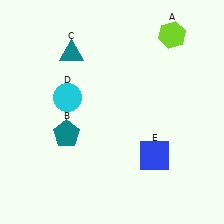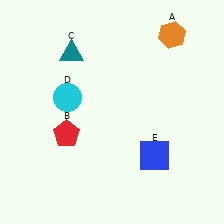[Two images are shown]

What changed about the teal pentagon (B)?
In Image 1, B is teal. In Image 2, it changed to red.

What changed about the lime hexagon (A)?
In Image 1, A is lime. In Image 2, it changed to orange.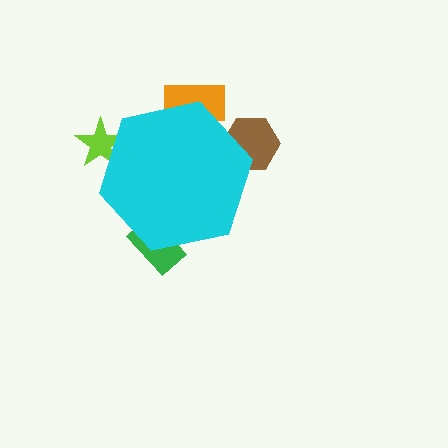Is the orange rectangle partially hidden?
Yes, the orange rectangle is partially hidden behind the cyan hexagon.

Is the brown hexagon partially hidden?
Yes, the brown hexagon is partially hidden behind the cyan hexagon.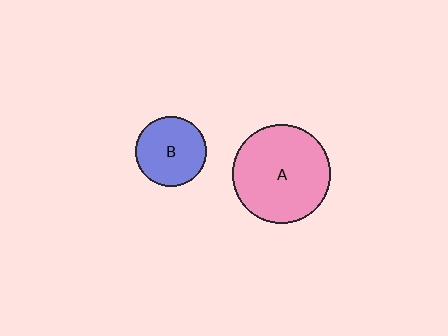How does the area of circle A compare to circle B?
Approximately 1.9 times.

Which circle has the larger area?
Circle A (pink).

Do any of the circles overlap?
No, none of the circles overlap.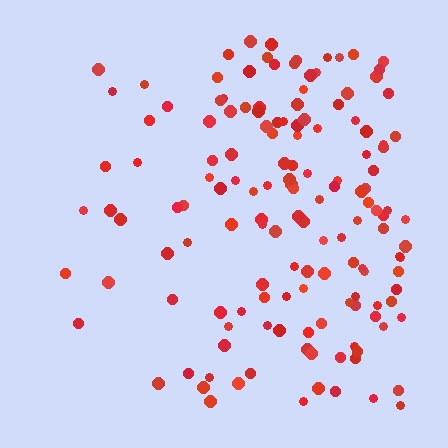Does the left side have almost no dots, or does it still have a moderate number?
Still a moderate number, just noticeably fewer than the right.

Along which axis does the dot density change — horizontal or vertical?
Horizontal.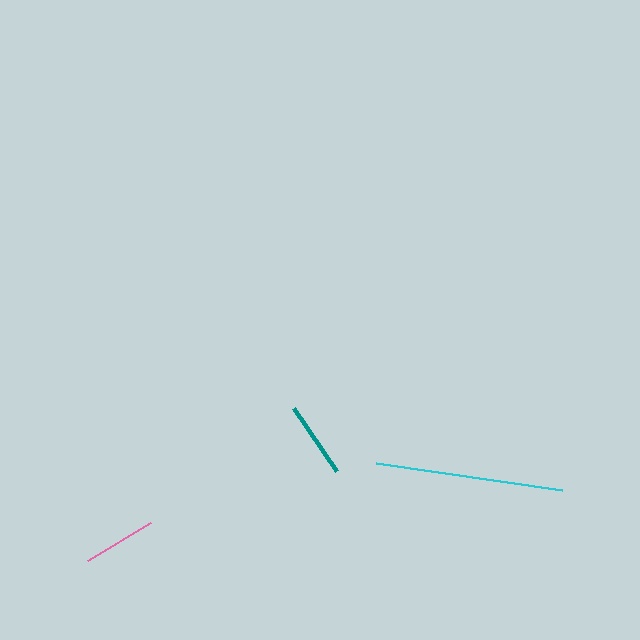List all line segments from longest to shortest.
From longest to shortest: cyan, teal, pink.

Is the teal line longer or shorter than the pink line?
The teal line is longer than the pink line.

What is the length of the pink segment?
The pink segment is approximately 74 pixels long.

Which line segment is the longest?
The cyan line is the longest at approximately 188 pixels.